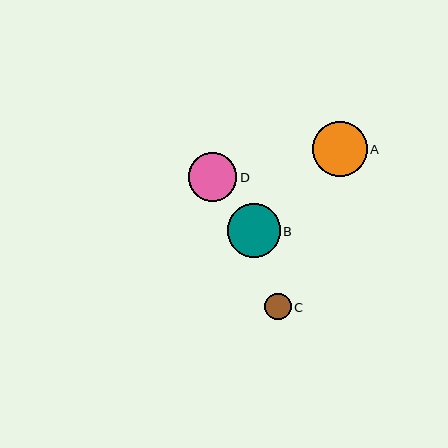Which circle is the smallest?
Circle C is the smallest with a size of approximately 27 pixels.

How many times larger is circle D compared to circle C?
Circle D is approximately 1.8 times the size of circle C.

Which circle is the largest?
Circle A is the largest with a size of approximately 55 pixels.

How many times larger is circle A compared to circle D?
Circle A is approximately 1.1 times the size of circle D.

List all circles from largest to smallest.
From largest to smallest: A, B, D, C.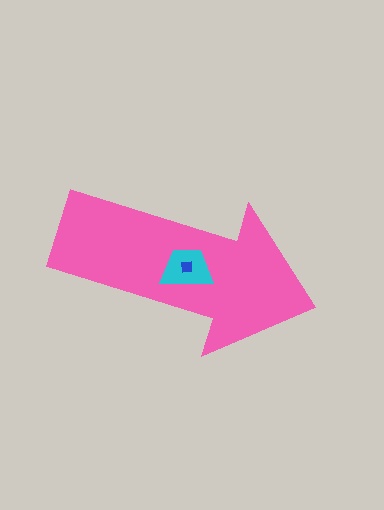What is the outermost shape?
The pink arrow.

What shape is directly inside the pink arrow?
The cyan trapezoid.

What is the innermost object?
The blue square.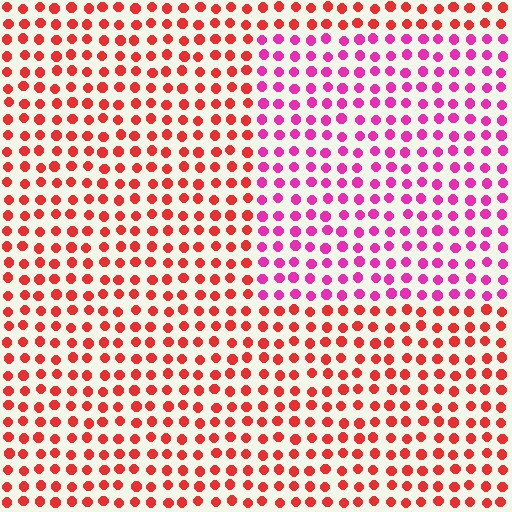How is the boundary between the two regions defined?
The boundary is defined purely by a slight shift in hue (about 42 degrees). Spacing, size, and orientation are identical on both sides.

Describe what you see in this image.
The image is filled with small red elements in a uniform arrangement. A rectangle-shaped region is visible where the elements are tinted to a slightly different hue, forming a subtle color boundary.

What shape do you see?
I see a rectangle.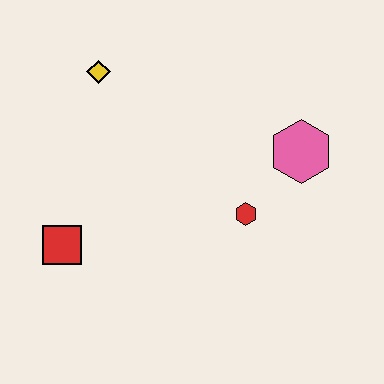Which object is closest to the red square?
The yellow diamond is closest to the red square.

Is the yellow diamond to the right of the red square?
Yes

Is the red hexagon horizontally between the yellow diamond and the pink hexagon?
Yes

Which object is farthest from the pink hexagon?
The red square is farthest from the pink hexagon.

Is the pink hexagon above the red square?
Yes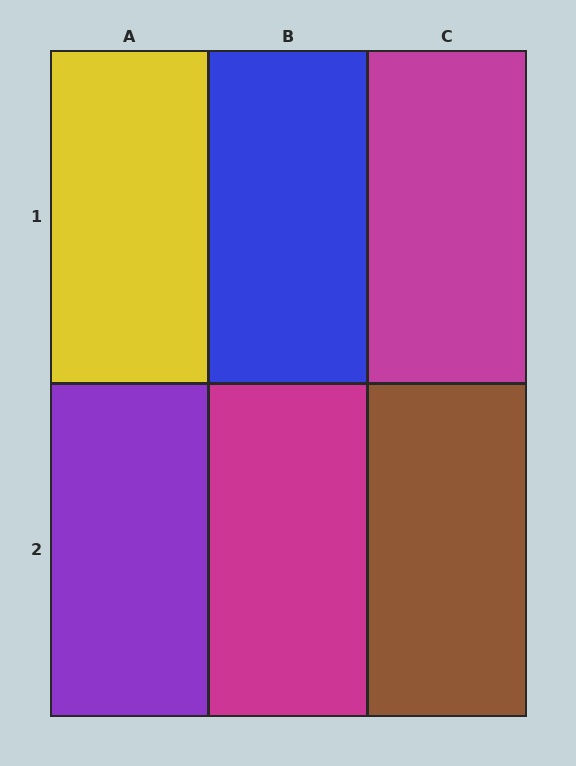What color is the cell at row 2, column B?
Magenta.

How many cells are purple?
1 cell is purple.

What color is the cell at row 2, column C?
Brown.